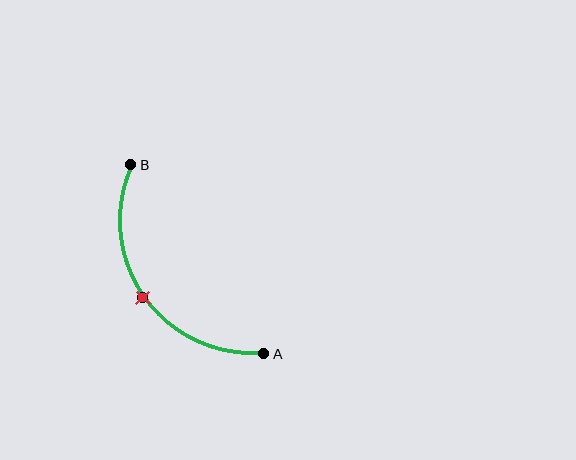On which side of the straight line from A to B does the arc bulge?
The arc bulges below and to the left of the straight line connecting A and B.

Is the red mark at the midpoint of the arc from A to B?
Yes. The red mark lies on the arc at equal arc-length from both A and B — it is the arc midpoint.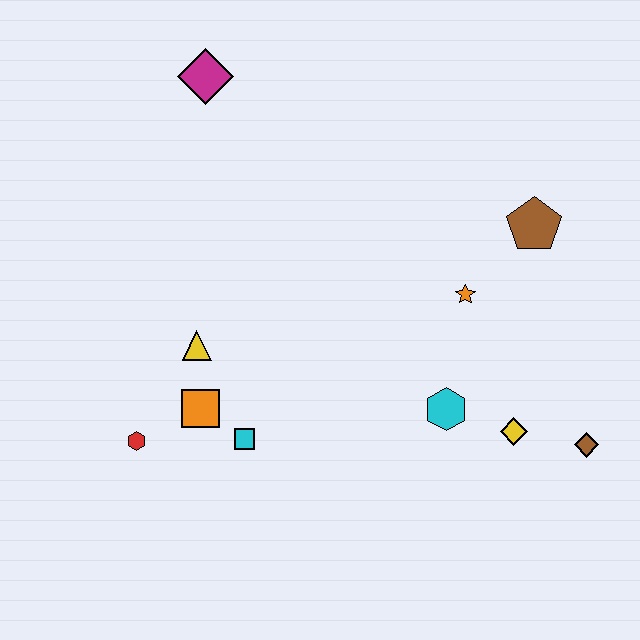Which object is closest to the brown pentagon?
The orange star is closest to the brown pentagon.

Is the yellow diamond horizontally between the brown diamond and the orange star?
Yes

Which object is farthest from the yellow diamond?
The magenta diamond is farthest from the yellow diamond.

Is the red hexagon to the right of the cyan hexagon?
No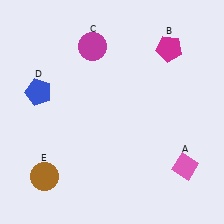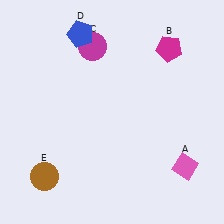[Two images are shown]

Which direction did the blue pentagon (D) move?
The blue pentagon (D) moved up.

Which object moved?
The blue pentagon (D) moved up.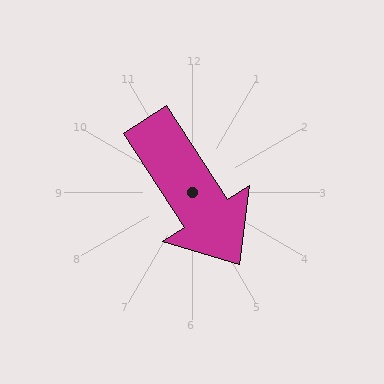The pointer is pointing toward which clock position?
Roughly 5 o'clock.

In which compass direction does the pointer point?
Southeast.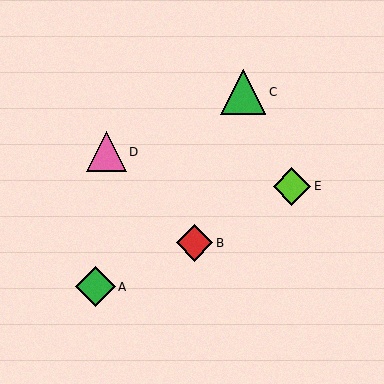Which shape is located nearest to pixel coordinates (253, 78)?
The green triangle (labeled C) at (243, 92) is nearest to that location.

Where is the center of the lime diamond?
The center of the lime diamond is at (292, 186).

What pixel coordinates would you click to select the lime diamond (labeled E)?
Click at (292, 186) to select the lime diamond E.